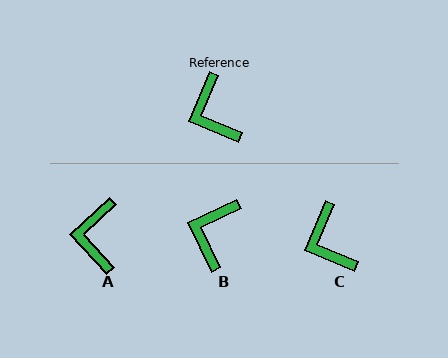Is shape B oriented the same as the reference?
No, it is off by about 42 degrees.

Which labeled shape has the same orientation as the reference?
C.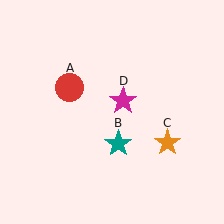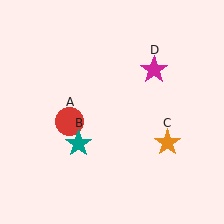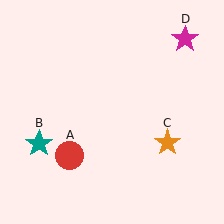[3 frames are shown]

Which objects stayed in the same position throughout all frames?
Orange star (object C) remained stationary.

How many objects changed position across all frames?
3 objects changed position: red circle (object A), teal star (object B), magenta star (object D).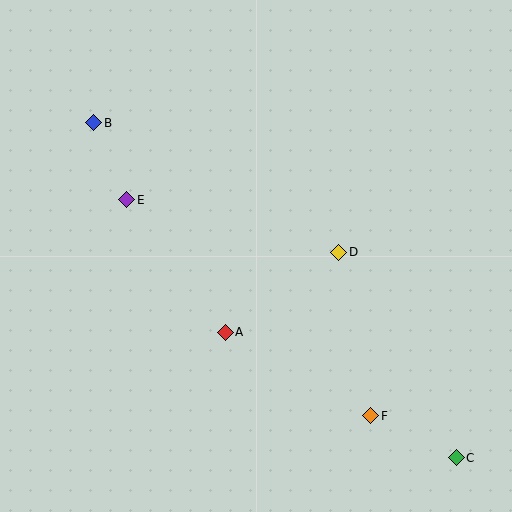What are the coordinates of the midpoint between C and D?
The midpoint between C and D is at (398, 355).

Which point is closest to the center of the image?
Point A at (225, 332) is closest to the center.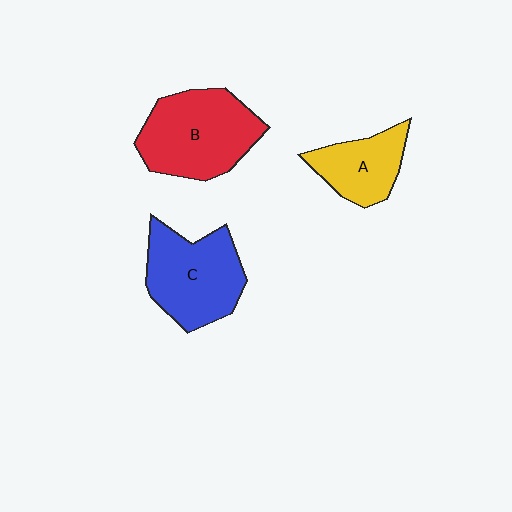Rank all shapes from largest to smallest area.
From largest to smallest: B (red), C (blue), A (yellow).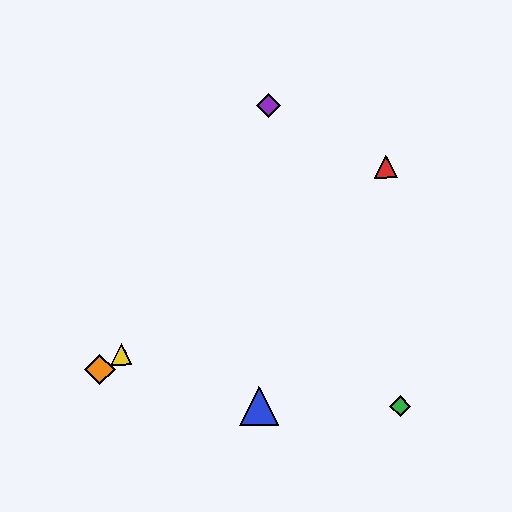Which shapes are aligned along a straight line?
The red triangle, the yellow triangle, the orange diamond are aligned along a straight line.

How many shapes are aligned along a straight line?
3 shapes (the red triangle, the yellow triangle, the orange diamond) are aligned along a straight line.